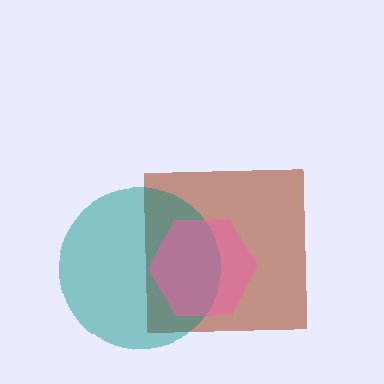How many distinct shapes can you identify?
There are 3 distinct shapes: a brown square, a teal circle, a pink hexagon.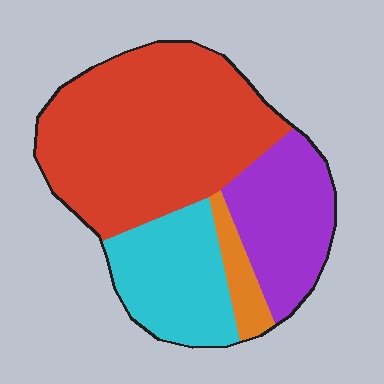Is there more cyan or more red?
Red.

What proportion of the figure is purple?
Purple covers around 20% of the figure.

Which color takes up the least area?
Orange, at roughly 5%.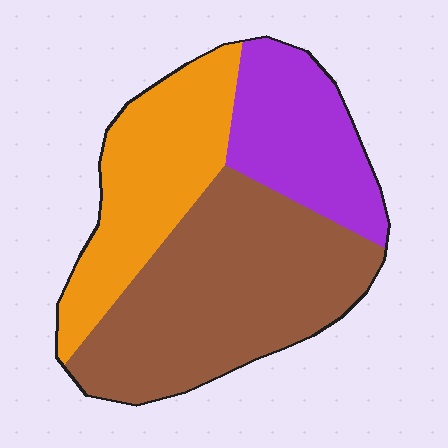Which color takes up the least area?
Purple, at roughly 25%.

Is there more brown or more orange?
Brown.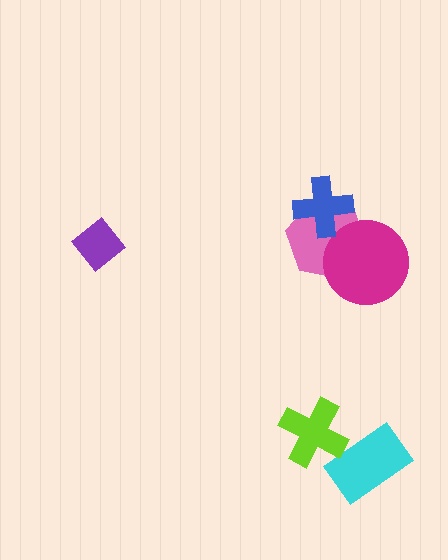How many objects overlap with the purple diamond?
0 objects overlap with the purple diamond.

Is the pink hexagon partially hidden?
Yes, it is partially covered by another shape.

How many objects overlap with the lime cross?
1 object overlaps with the lime cross.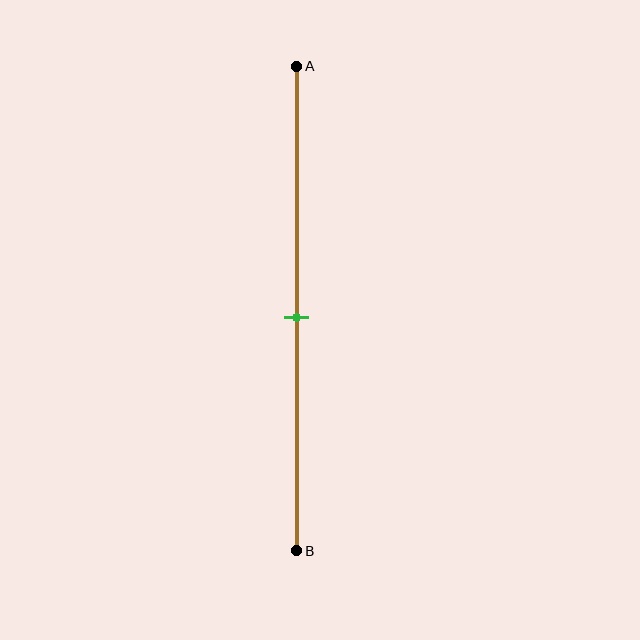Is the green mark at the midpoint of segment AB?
Yes, the mark is approximately at the midpoint.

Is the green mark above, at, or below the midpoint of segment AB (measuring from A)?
The green mark is approximately at the midpoint of segment AB.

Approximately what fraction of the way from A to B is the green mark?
The green mark is approximately 50% of the way from A to B.